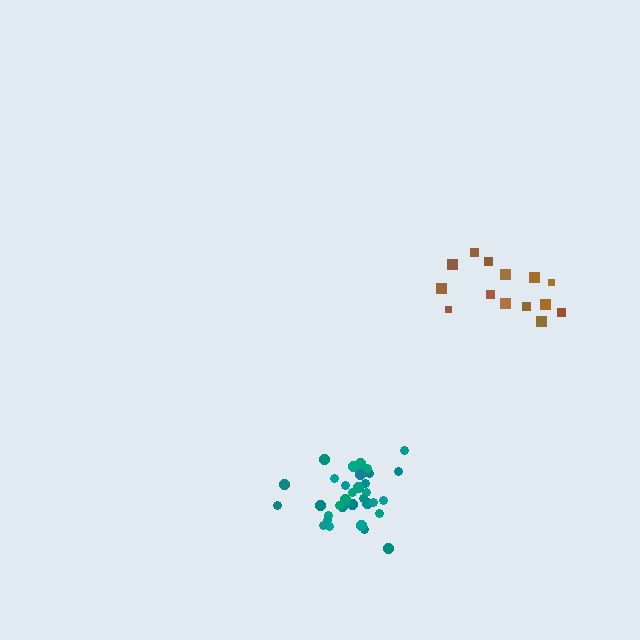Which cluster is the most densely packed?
Teal.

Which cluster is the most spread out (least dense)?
Brown.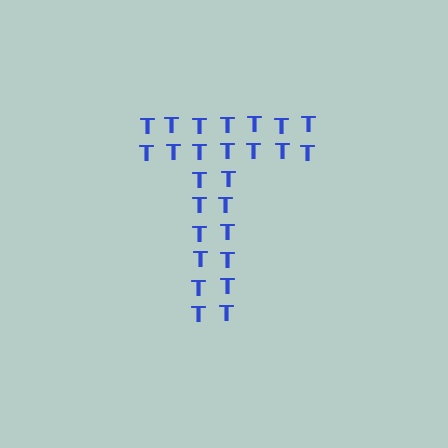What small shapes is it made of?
It is made of small letter T's.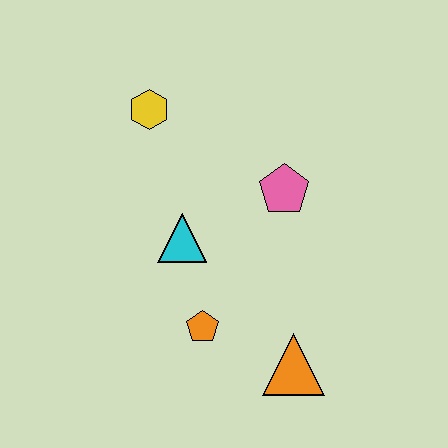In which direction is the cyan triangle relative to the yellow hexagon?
The cyan triangle is below the yellow hexagon.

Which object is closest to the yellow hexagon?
The cyan triangle is closest to the yellow hexagon.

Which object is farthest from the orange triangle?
The yellow hexagon is farthest from the orange triangle.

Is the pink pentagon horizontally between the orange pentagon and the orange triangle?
Yes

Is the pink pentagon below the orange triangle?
No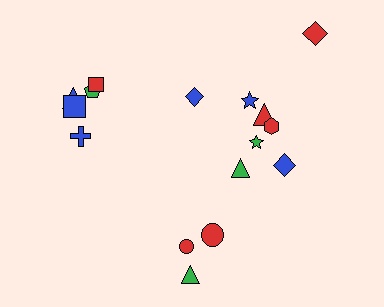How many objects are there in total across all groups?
There are 16 objects.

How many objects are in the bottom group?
There are 4 objects.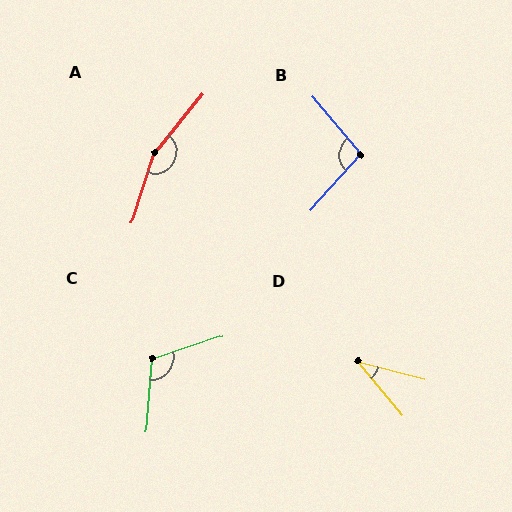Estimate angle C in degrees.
Approximately 112 degrees.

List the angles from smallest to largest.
D (36°), B (98°), C (112°), A (159°).